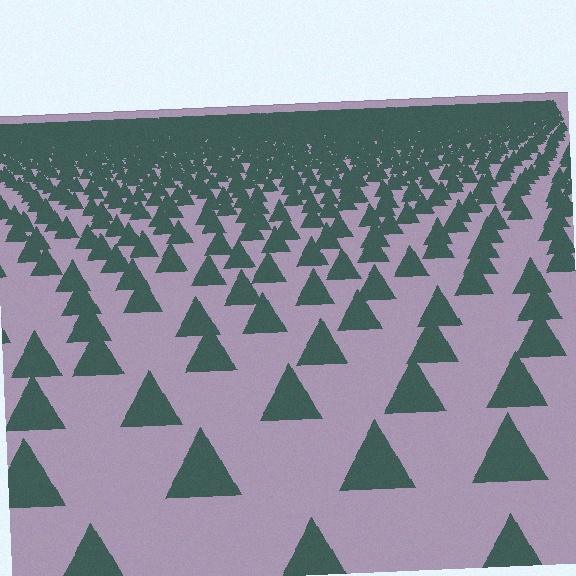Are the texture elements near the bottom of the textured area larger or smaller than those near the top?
Larger. Near the bottom, elements are closer to the viewer and appear at a bigger on-screen size.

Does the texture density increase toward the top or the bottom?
Density increases toward the top.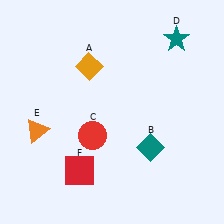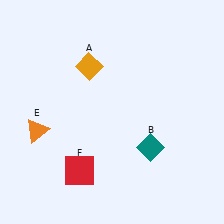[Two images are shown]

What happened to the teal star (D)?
The teal star (D) was removed in Image 2. It was in the top-right area of Image 1.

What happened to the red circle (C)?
The red circle (C) was removed in Image 2. It was in the bottom-left area of Image 1.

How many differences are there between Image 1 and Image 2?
There are 2 differences between the two images.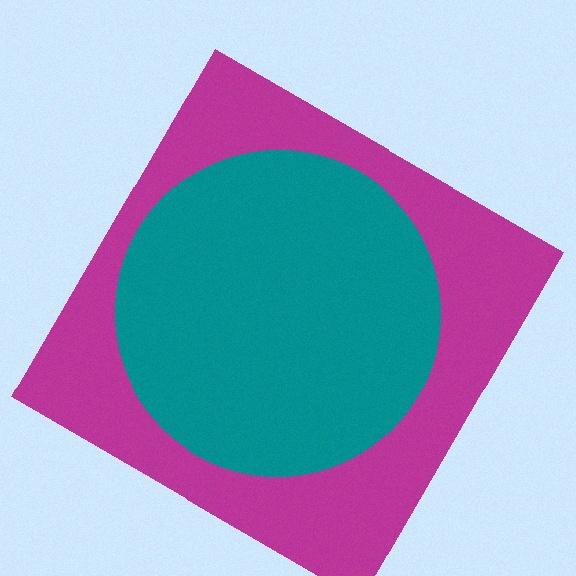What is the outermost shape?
The magenta diamond.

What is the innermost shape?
The teal circle.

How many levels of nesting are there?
2.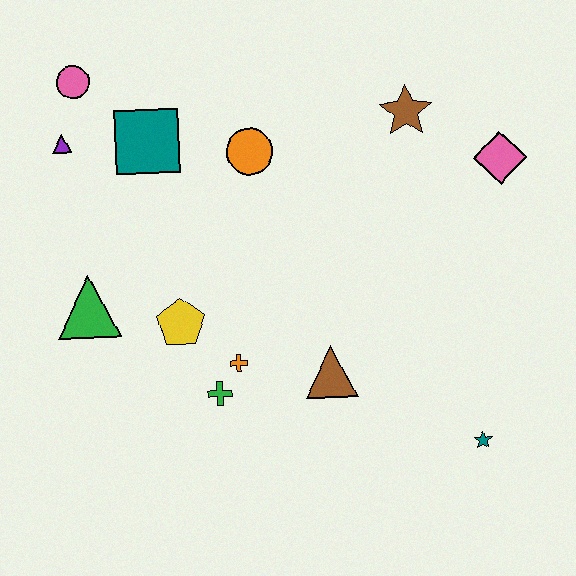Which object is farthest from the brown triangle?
The pink circle is farthest from the brown triangle.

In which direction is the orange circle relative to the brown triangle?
The orange circle is above the brown triangle.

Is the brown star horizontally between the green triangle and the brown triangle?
No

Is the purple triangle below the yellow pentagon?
No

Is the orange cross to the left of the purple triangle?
No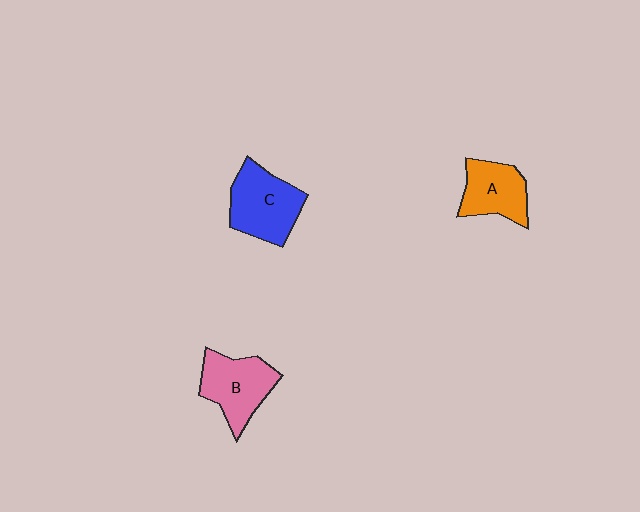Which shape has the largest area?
Shape C (blue).